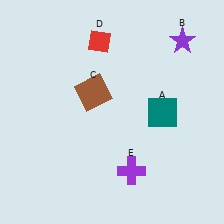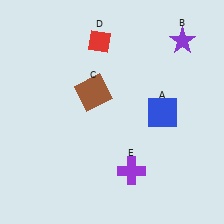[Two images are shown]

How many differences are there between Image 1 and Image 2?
There is 1 difference between the two images.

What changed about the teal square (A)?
In Image 1, A is teal. In Image 2, it changed to blue.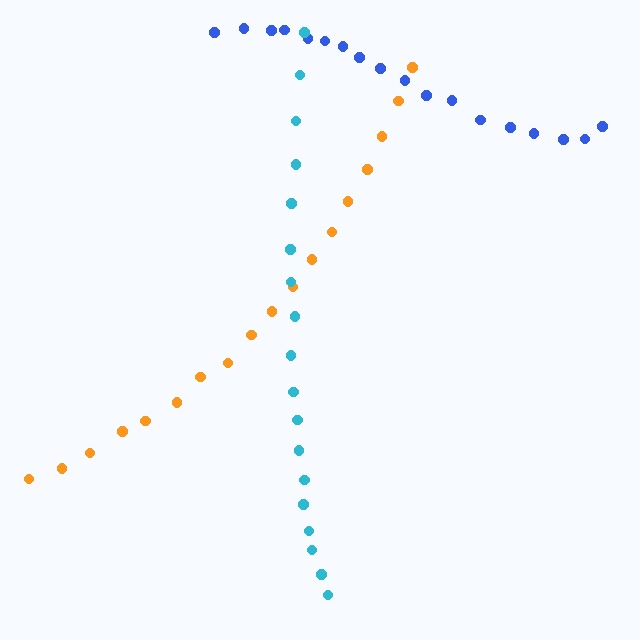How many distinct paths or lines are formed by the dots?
There are 3 distinct paths.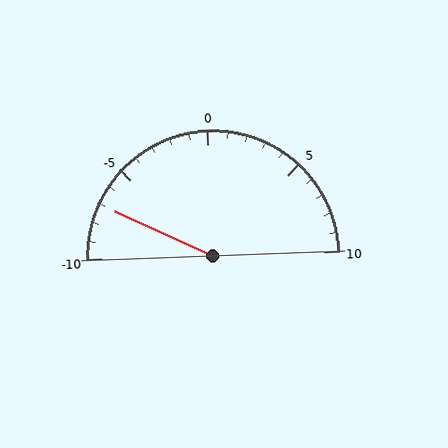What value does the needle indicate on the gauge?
The needle indicates approximately -7.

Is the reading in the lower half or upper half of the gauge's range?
The reading is in the lower half of the range (-10 to 10).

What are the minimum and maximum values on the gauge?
The gauge ranges from -10 to 10.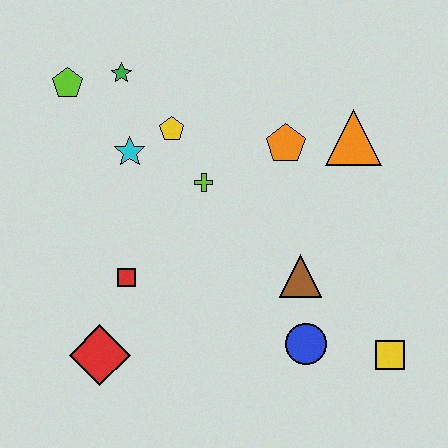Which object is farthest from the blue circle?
The lime pentagon is farthest from the blue circle.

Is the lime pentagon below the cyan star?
No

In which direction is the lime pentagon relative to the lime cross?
The lime pentagon is to the left of the lime cross.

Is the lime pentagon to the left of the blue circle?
Yes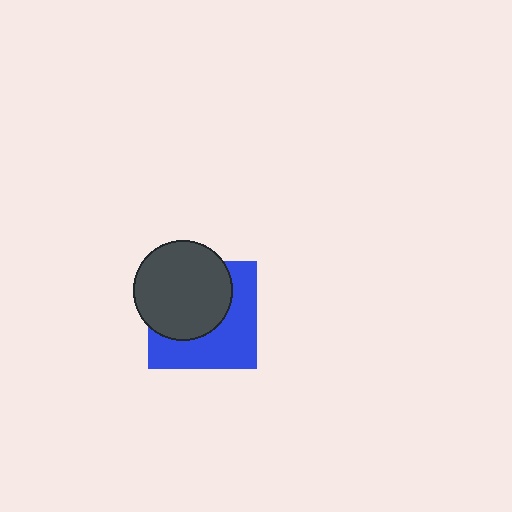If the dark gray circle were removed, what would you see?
You would see the complete blue square.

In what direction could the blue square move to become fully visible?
The blue square could move toward the lower-right. That would shift it out from behind the dark gray circle entirely.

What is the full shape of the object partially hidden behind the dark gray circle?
The partially hidden object is a blue square.